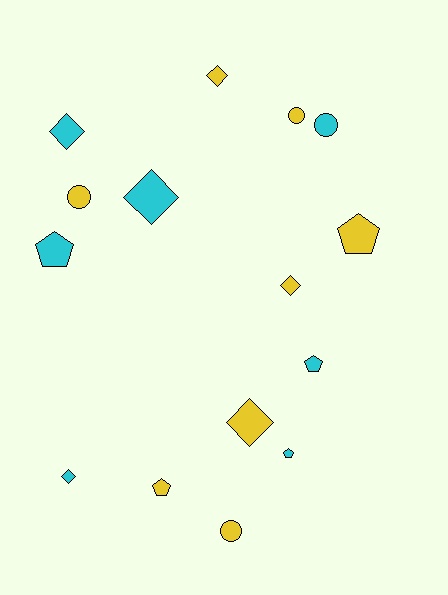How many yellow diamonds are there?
There are 3 yellow diamonds.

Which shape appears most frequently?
Diamond, with 6 objects.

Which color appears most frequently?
Yellow, with 8 objects.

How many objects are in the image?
There are 15 objects.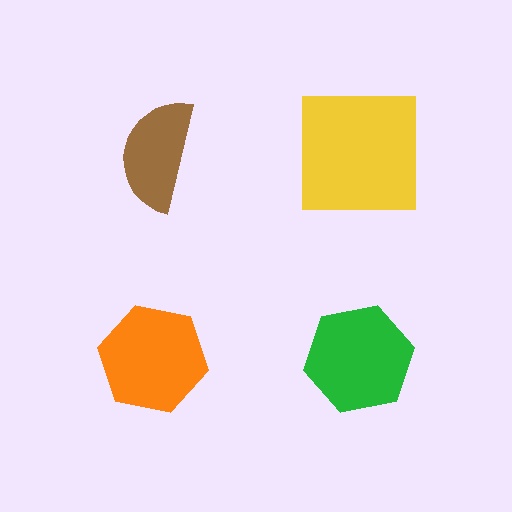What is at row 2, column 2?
A green hexagon.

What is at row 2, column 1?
An orange hexagon.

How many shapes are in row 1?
2 shapes.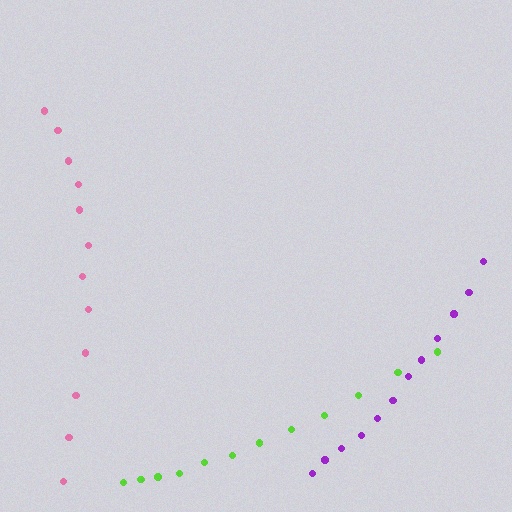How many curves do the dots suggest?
There are 3 distinct paths.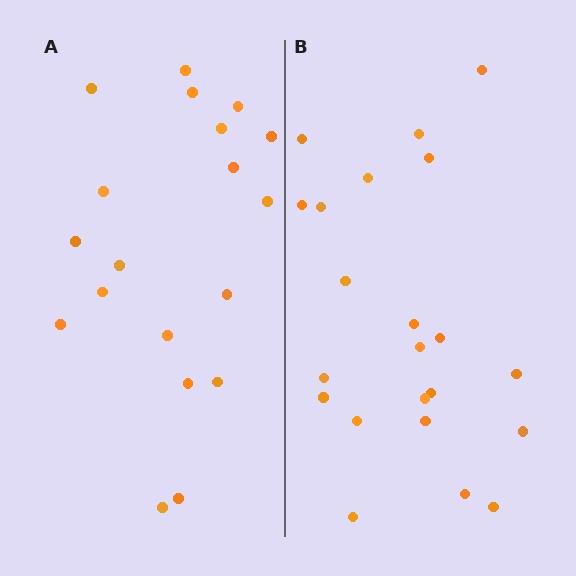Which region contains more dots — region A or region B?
Region B (the right region) has more dots.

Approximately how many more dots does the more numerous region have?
Region B has just a few more — roughly 2 or 3 more dots than region A.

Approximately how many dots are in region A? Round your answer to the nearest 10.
About 20 dots. (The exact count is 19, which rounds to 20.)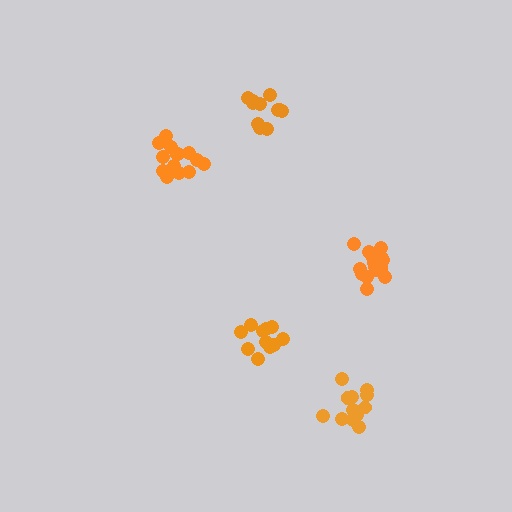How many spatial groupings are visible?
There are 5 spatial groupings.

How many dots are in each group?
Group 1: 17 dots, Group 2: 12 dots, Group 3: 11 dots, Group 4: 11 dots, Group 5: 15 dots (66 total).